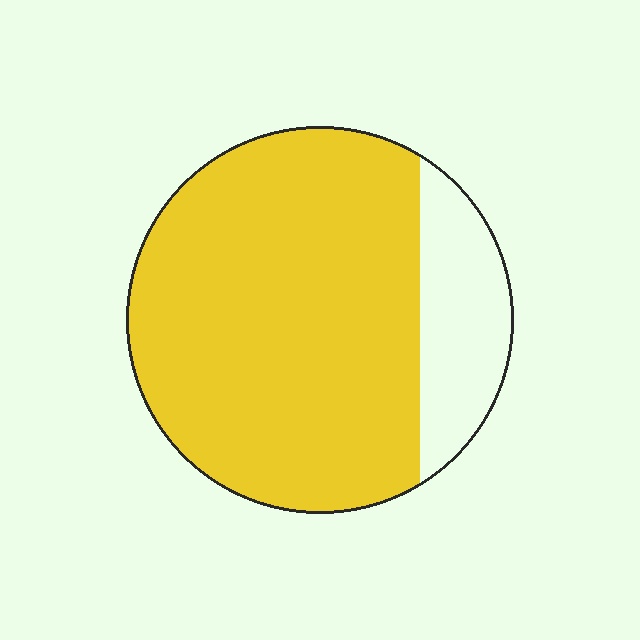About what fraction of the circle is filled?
About four fifths (4/5).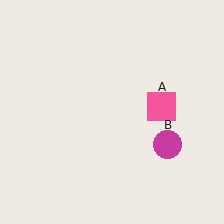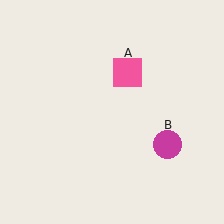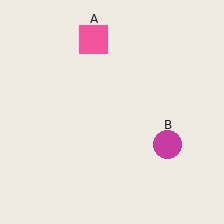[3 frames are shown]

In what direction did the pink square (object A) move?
The pink square (object A) moved up and to the left.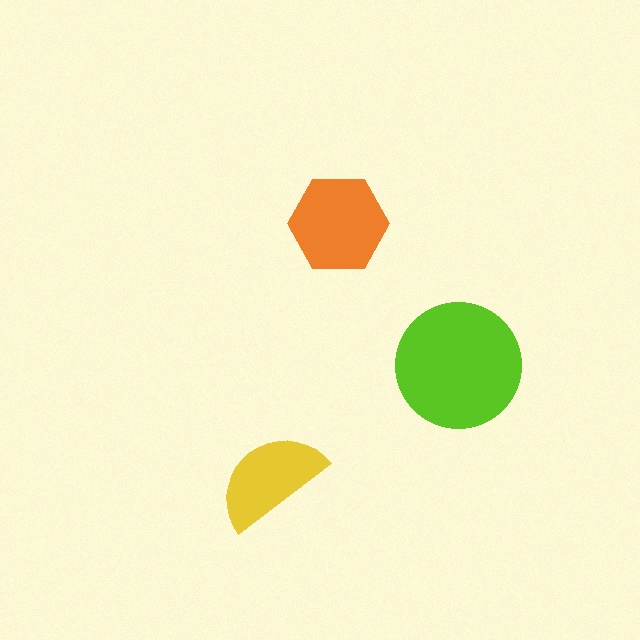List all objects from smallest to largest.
The yellow semicircle, the orange hexagon, the lime circle.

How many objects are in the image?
There are 3 objects in the image.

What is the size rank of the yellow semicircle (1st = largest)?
3rd.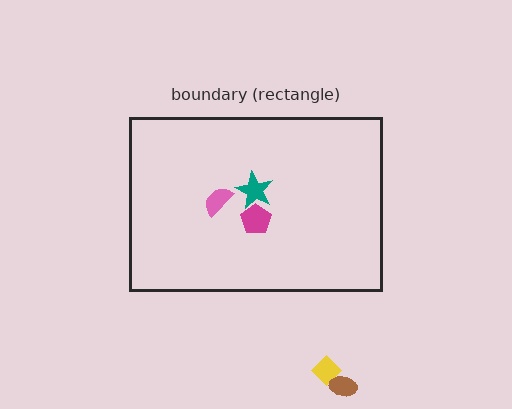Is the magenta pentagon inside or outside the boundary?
Inside.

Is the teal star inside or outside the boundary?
Inside.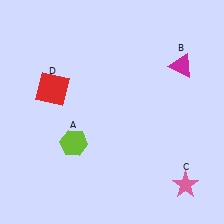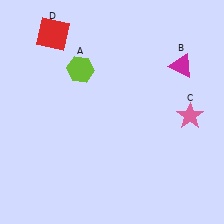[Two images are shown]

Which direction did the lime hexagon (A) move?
The lime hexagon (A) moved up.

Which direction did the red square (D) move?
The red square (D) moved up.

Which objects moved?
The objects that moved are: the lime hexagon (A), the pink star (C), the red square (D).